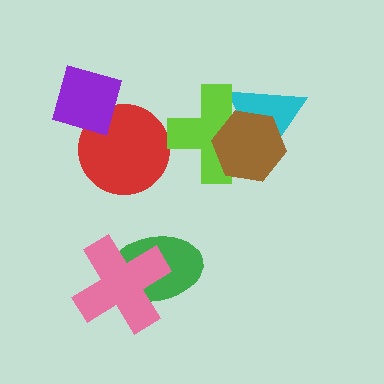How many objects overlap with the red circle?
1 object overlaps with the red circle.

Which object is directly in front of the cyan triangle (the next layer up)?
The lime cross is directly in front of the cyan triangle.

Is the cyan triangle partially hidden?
Yes, it is partially covered by another shape.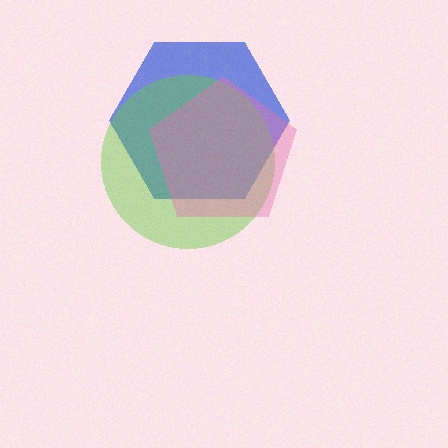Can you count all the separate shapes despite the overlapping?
Yes, there are 3 separate shapes.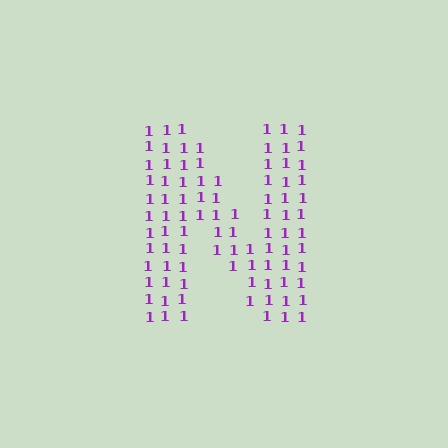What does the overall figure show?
The overall figure shows the letter N.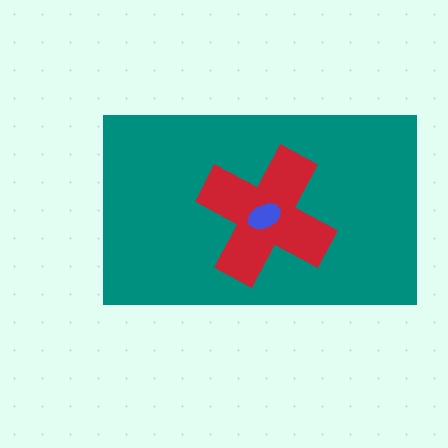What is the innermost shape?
The blue ellipse.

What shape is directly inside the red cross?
The blue ellipse.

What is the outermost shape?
The teal rectangle.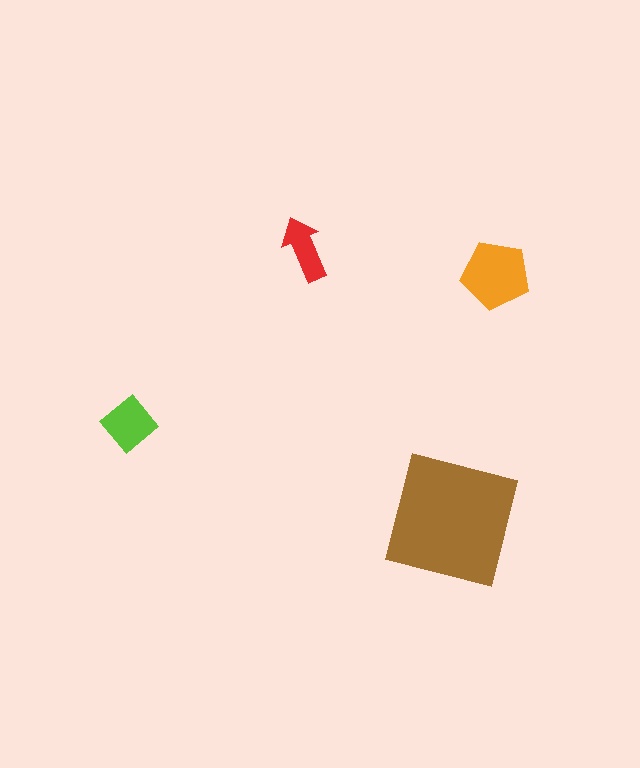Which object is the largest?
The brown square.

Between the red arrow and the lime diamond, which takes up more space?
The lime diamond.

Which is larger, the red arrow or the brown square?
The brown square.